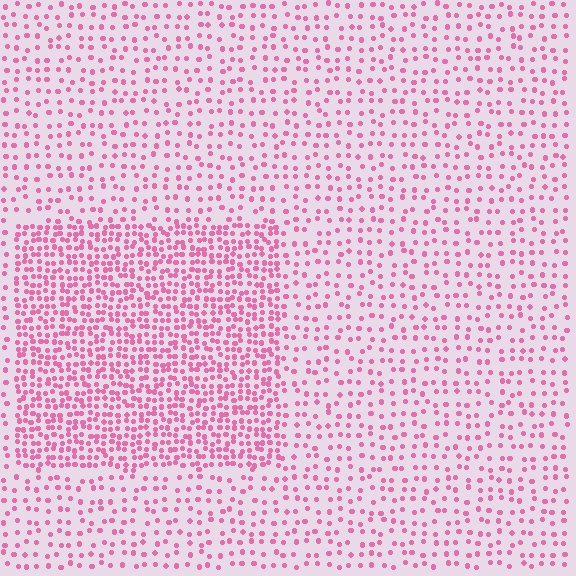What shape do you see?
I see a rectangle.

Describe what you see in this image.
The image contains small pink elements arranged at two different densities. A rectangle-shaped region is visible where the elements are more densely packed than the surrounding area.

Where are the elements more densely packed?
The elements are more densely packed inside the rectangle boundary.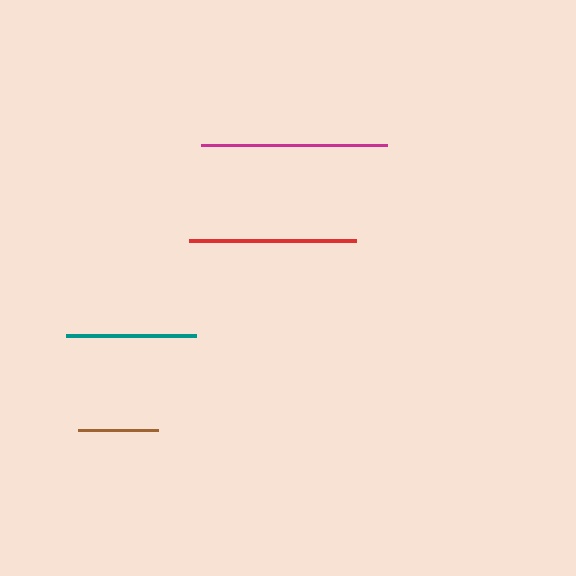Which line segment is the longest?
The magenta line is the longest at approximately 186 pixels.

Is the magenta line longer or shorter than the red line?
The magenta line is longer than the red line.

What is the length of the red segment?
The red segment is approximately 167 pixels long.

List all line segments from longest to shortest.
From longest to shortest: magenta, red, teal, brown.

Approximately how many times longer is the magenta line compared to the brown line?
The magenta line is approximately 2.3 times the length of the brown line.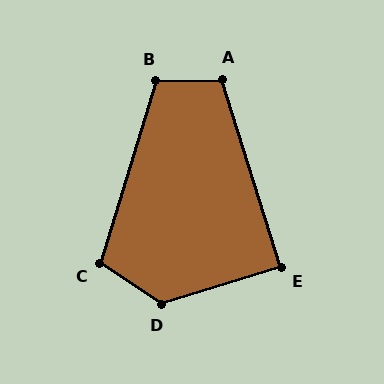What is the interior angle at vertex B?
Approximately 109 degrees (obtuse).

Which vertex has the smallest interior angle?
E, at approximately 90 degrees.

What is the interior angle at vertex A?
Approximately 106 degrees (obtuse).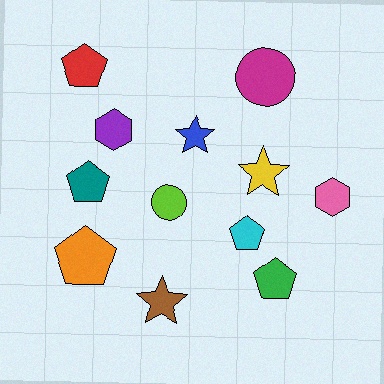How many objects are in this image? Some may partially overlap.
There are 12 objects.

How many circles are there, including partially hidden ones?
There are 2 circles.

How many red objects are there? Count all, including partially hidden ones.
There is 1 red object.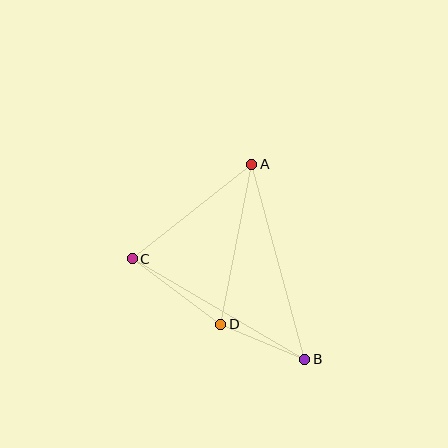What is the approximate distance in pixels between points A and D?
The distance between A and D is approximately 163 pixels.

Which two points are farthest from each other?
Points A and B are farthest from each other.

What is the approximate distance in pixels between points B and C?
The distance between B and C is approximately 200 pixels.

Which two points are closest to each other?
Points B and D are closest to each other.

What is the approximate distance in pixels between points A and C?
The distance between A and C is approximately 152 pixels.